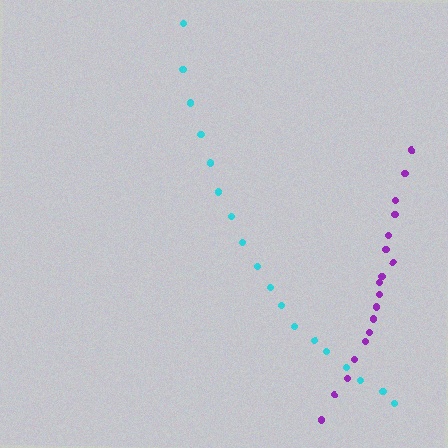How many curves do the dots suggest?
There are 2 distinct paths.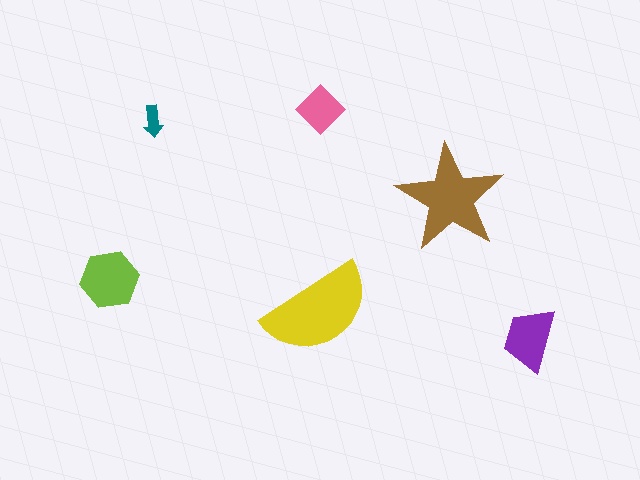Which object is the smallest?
The teal arrow.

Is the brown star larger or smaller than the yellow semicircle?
Smaller.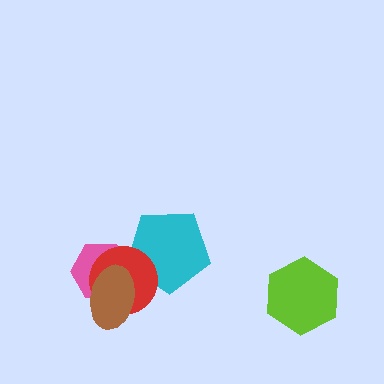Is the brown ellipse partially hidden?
No, no other shape covers it.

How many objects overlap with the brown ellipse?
2 objects overlap with the brown ellipse.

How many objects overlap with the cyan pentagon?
1 object overlaps with the cyan pentagon.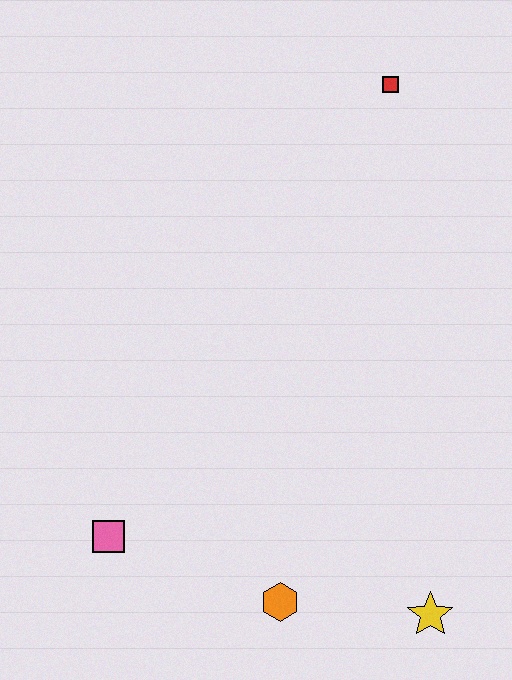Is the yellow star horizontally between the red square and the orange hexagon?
No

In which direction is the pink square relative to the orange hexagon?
The pink square is to the left of the orange hexagon.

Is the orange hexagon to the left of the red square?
Yes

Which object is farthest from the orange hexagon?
The red square is farthest from the orange hexagon.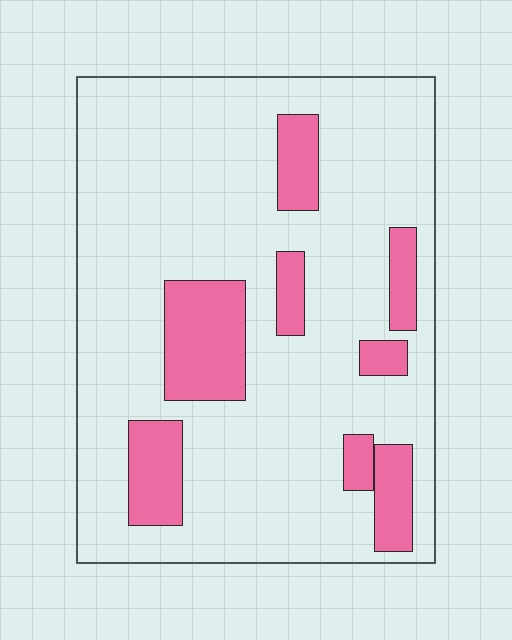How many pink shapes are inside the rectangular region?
8.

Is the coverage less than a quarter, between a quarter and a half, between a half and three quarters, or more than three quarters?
Less than a quarter.